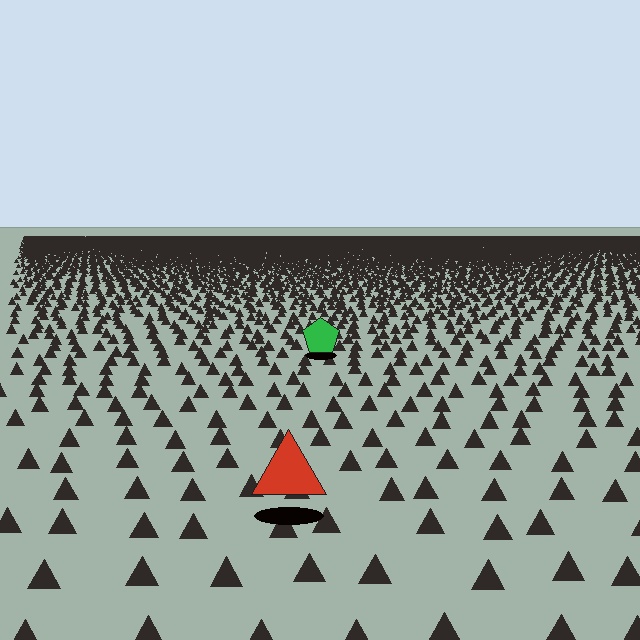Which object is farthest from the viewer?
The green pentagon is farthest from the viewer. It appears smaller and the ground texture around it is denser.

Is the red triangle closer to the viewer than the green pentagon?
Yes. The red triangle is closer — you can tell from the texture gradient: the ground texture is coarser near it.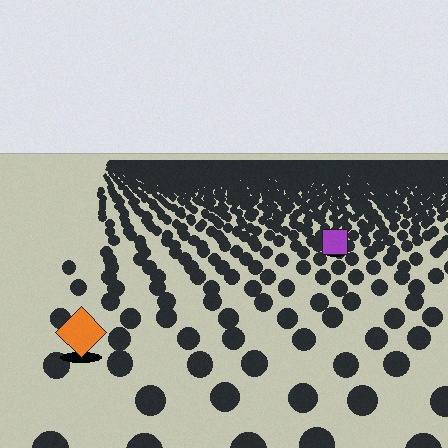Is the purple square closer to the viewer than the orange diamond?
No. The orange diamond is closer — you can tell from the texture gradient: the ground texture is coarser near it.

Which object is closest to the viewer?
The orange diamond is closest. The texture marks near it are larger and more spread out.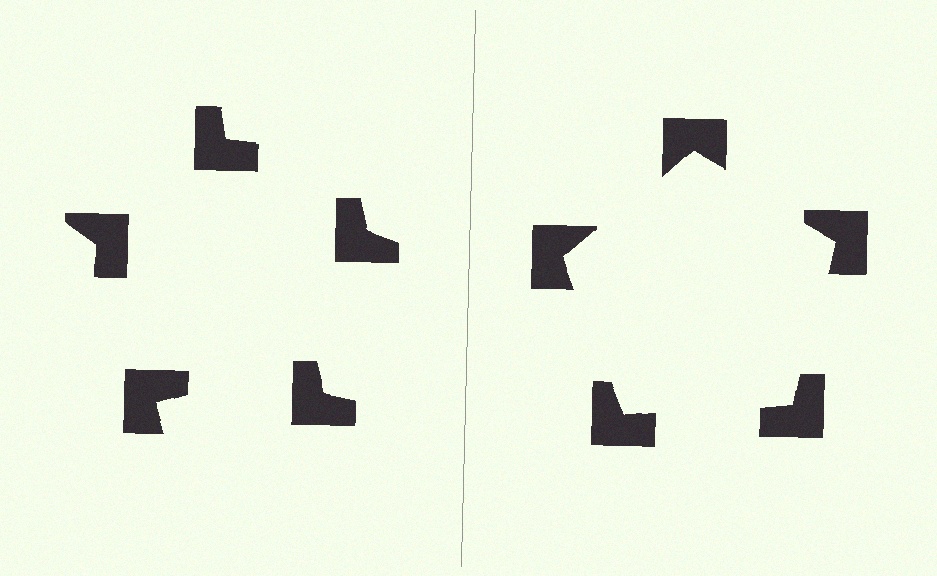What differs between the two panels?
The notched squares are positioned identically on both sides; only the wedge orientations differ. On the right they align to a pentagon; on the left they are misaligned.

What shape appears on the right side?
An illusory pentagon.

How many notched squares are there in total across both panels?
10 — 5 on each side.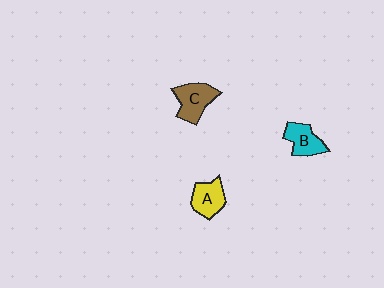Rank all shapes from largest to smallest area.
From largest to smallest: C (brown), A (yellow), B (cyan).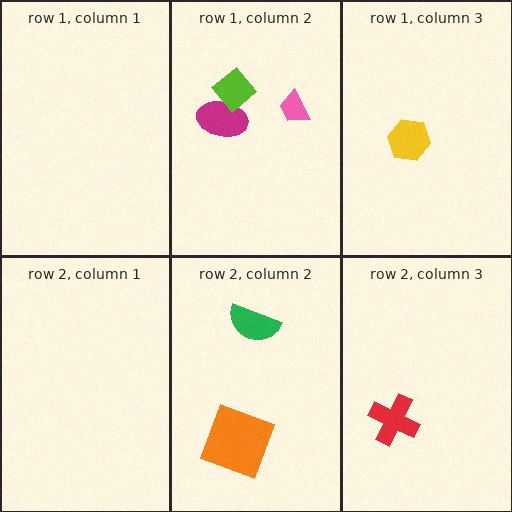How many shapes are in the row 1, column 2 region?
3.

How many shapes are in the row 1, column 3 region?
1.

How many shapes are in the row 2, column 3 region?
1.